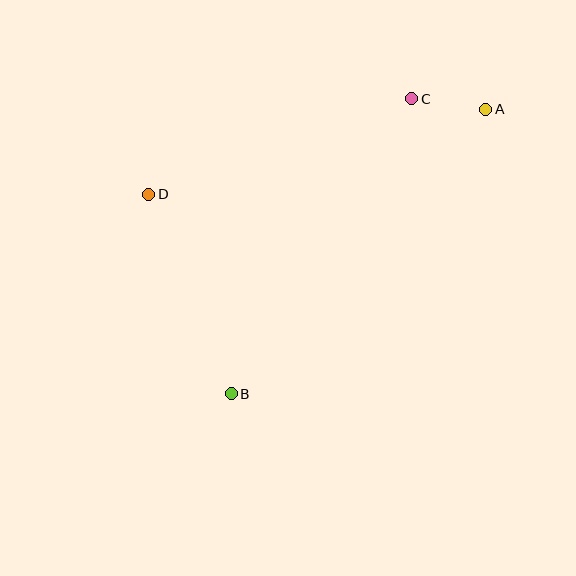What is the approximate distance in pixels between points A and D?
The distance between A and D is approximately 347 pixels.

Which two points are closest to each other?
Points A and C are closest to each other.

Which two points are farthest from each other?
Points A and B are farthest from each other.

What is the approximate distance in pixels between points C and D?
The distance between C and D is approximately 279 pixels.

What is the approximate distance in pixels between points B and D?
The distance between B and D is approximately 216 pixels.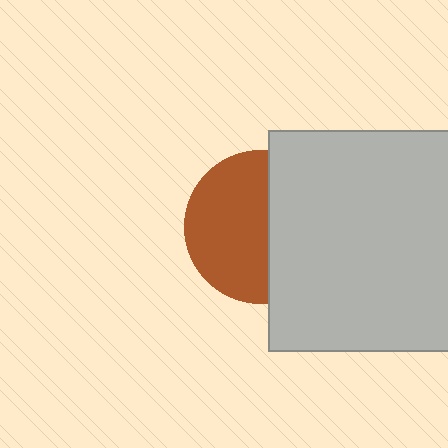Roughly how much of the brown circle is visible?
About half of it is visible (roughly 55%).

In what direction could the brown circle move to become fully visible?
The brown circle could move left. That would shift it out from behind the light gray square entirely.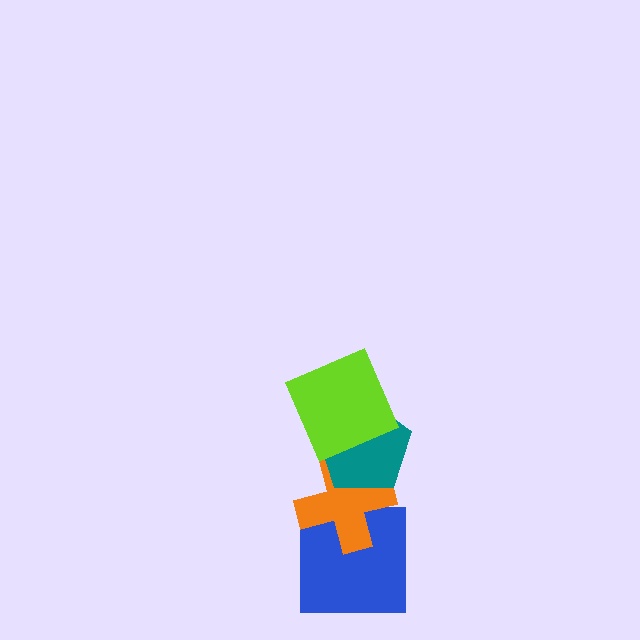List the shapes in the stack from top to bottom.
From top to bottom: the lime square, the teal pentagon, the orange cross, the blue square.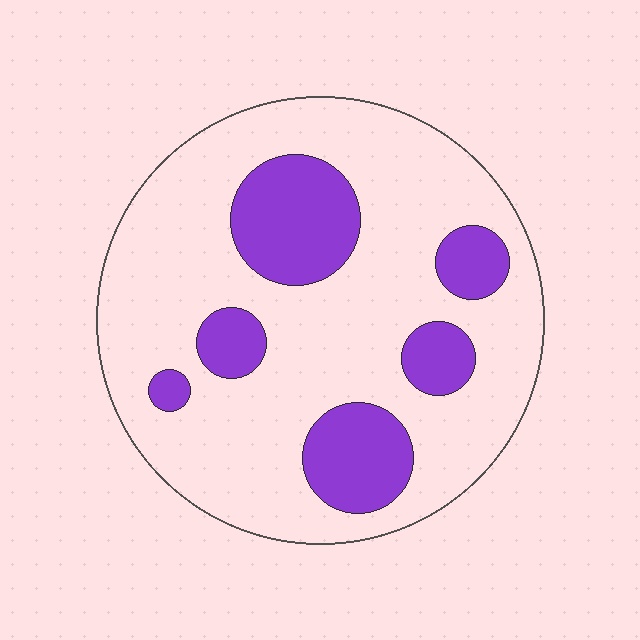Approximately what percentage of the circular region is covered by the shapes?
Approximately 25%.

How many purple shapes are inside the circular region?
6.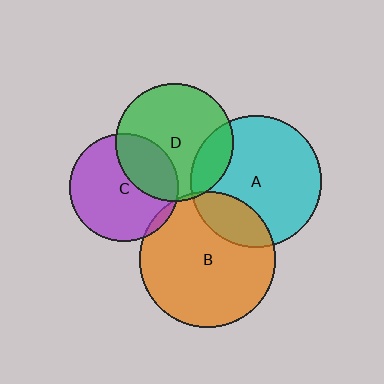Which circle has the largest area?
Circle B (orange).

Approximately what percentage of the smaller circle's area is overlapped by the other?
Approximately 5%.